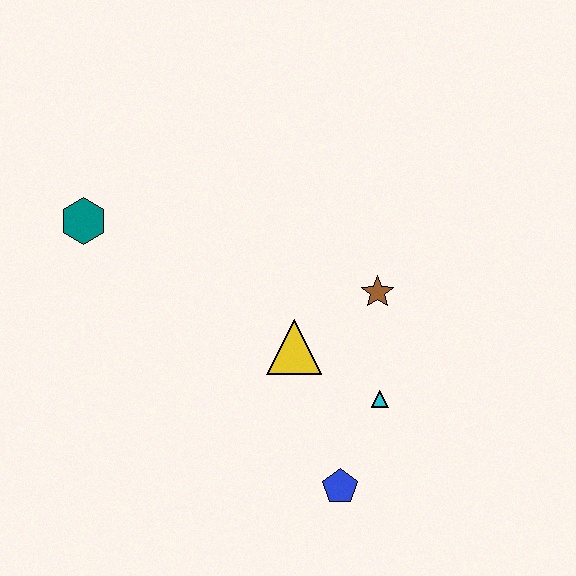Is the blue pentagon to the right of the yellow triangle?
Yes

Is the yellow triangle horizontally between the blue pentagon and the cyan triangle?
No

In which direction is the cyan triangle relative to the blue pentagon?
The cyan triangle is above the blue pentagon.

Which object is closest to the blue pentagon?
The cyan triangle is closest to the blue pentagon.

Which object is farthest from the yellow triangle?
The teal hexagon is farthest from the yellow triangle.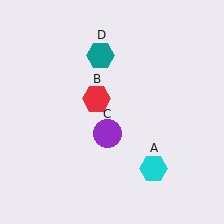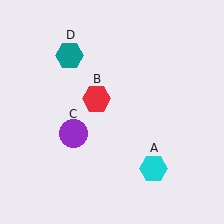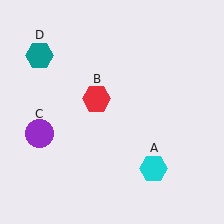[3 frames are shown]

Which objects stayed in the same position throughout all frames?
Cyan hexagon (object A) and red hexagon (object B) remained stationary.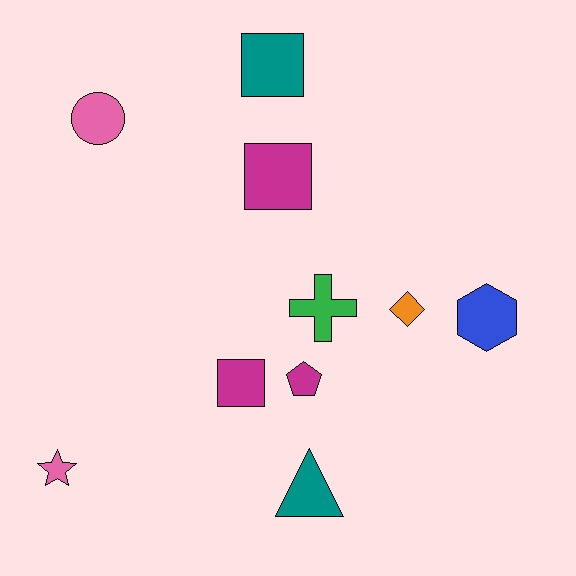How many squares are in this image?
There are 3 squares.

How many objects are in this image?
There are 10 objects.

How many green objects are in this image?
There is 1 green object.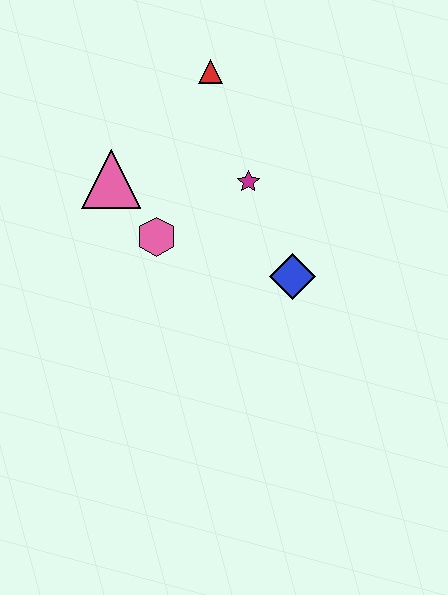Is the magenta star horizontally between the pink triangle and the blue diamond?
Yes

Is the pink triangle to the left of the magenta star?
Yes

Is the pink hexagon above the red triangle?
No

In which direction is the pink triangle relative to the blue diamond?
The pink triangle is to the left of the blue diamond.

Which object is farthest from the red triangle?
The blue diamond is farthest from the red triangle.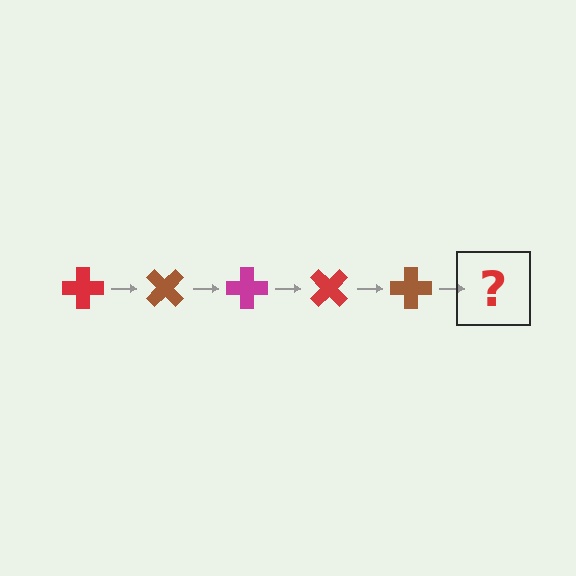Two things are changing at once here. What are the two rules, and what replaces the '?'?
The two rules are that it rotates 45 degrees each step and the color cycles through red, brown, and magenta. The '?' should be a magenta cross, rotated 225 degrees from the start.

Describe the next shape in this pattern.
It should be a magenta cross, rotated 225 degrees from the start.